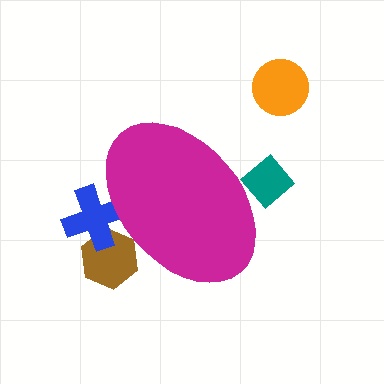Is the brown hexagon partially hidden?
Yes, the brown hexagon is partially hidden behind the magenta ellipse.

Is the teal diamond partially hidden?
Yes, the teal diamond is partially hidden behind the magenta ellipse.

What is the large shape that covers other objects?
A magenta ellipse.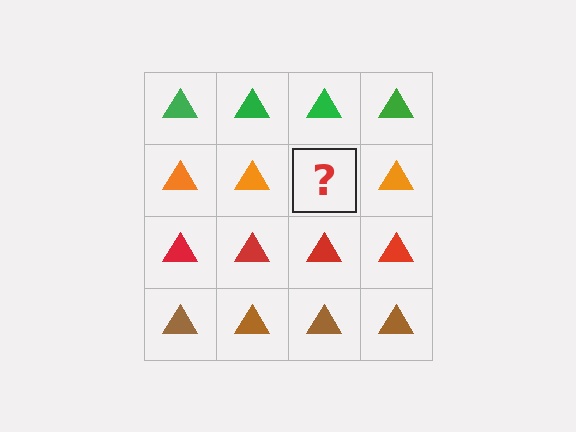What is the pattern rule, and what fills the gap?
The rule is that each row has a consistent color. The gap should be filled with an orange triangle.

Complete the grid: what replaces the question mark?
The question mark should be replaced with an orange triangle.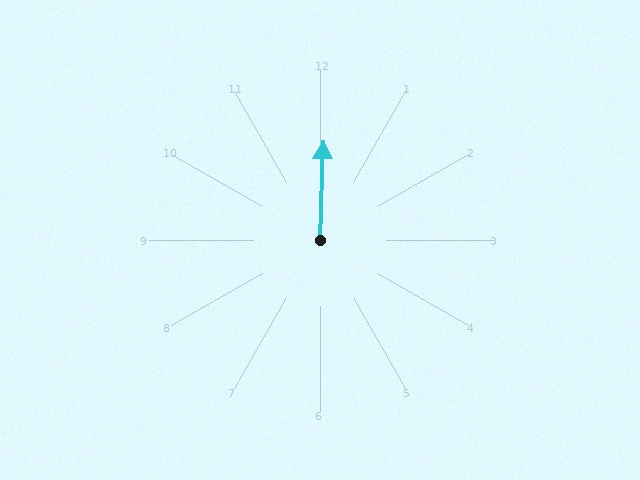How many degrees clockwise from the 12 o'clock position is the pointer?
Approximately 2 degrees.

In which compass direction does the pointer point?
North.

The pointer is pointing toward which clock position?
Roughly 12 o'clock.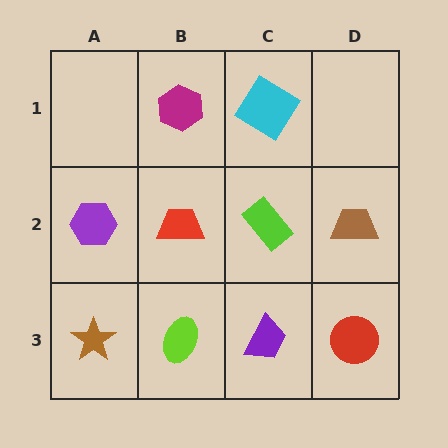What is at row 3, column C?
A purple trapezoid.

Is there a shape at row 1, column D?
No, that cell is empty.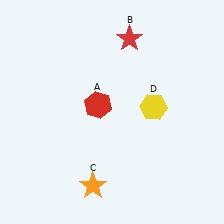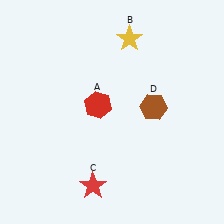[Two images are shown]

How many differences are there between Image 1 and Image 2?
There are 3 differences between the two images.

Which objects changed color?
B changed from red to yellow. C changed from orange to red. D changed from yellow to brown.